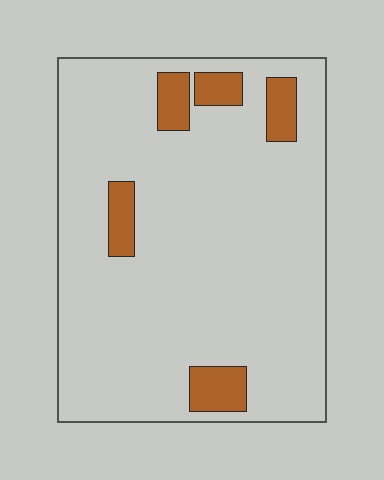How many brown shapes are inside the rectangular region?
5.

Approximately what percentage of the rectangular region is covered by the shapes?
Approximately 10%.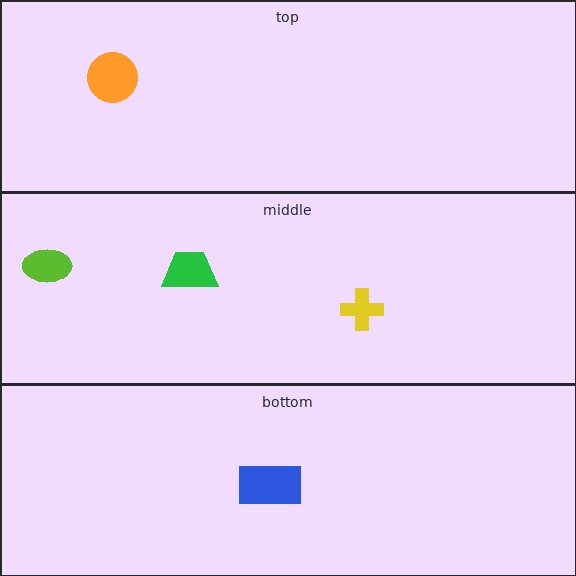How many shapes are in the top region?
1.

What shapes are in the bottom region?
The blue rectangle.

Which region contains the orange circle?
The top region.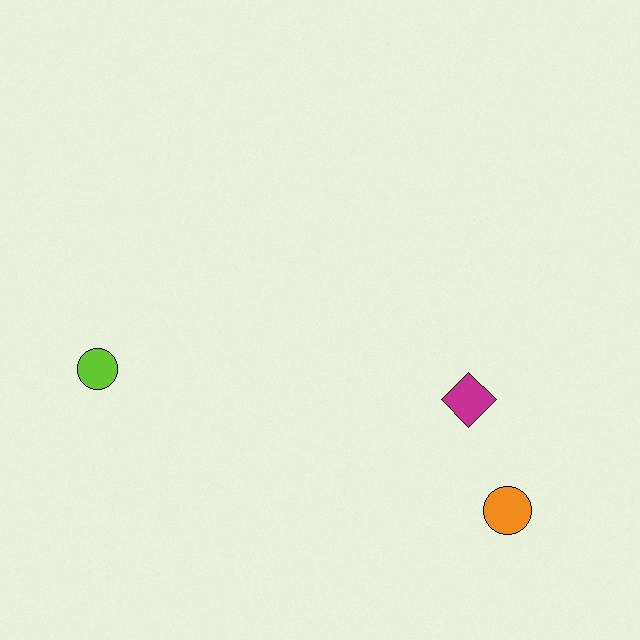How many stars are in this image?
There are no stars.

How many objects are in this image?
There are 3 objects.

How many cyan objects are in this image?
There are no cyan objects.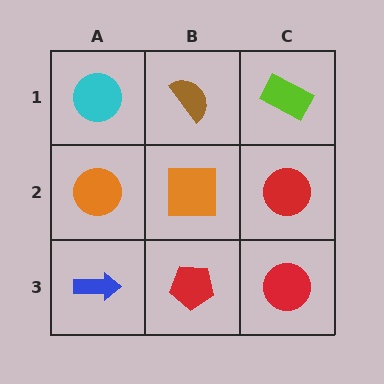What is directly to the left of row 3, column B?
A blue arrow.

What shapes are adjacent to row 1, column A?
An orange circle (row 2, column A), a brown semicircle (row 1, column B).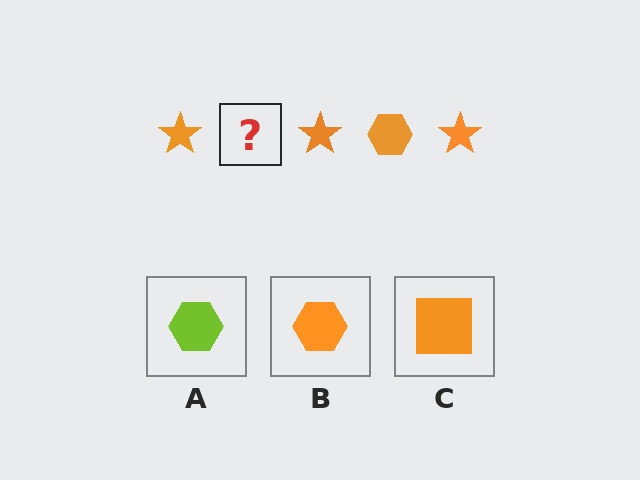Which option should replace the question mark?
Option B.